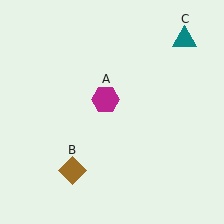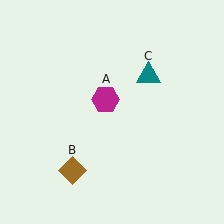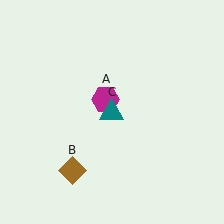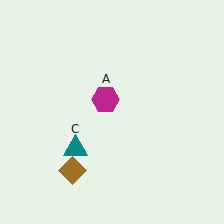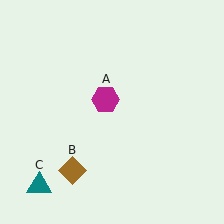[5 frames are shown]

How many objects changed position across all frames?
1 object changed position: teal triangle (object C).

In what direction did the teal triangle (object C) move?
The teal triangle (object C) moved down and to the left.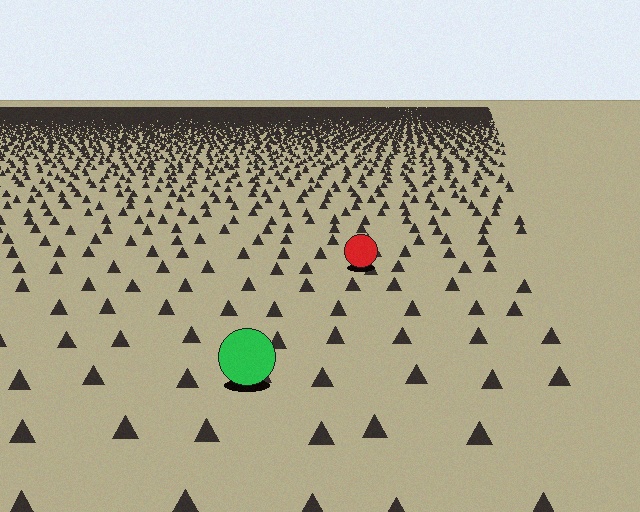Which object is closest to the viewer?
The green circle is closest. The texture marks near it are larger and more spread out.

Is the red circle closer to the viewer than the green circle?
No. The green circle is closer — you can tell from the texture gradient: the ground texture is coarser near it.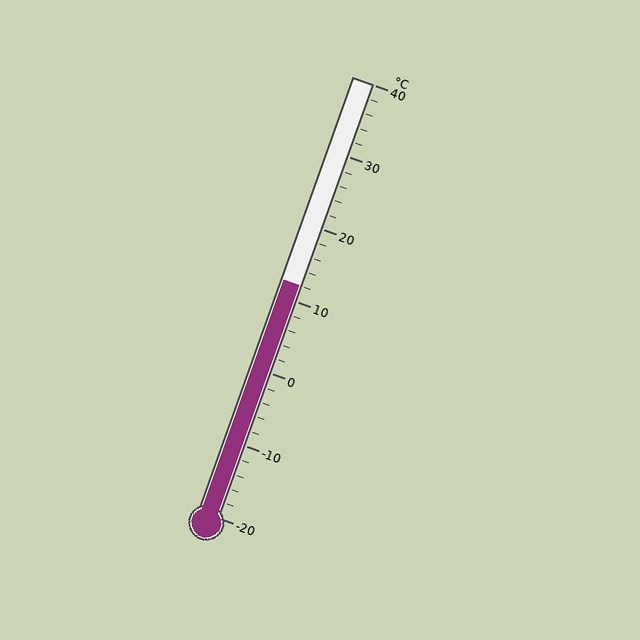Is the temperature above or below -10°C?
The temperature is above -10°C.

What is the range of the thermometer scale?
The thermometer scale ranges from -20°C to 40°C.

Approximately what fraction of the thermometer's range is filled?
The thermometer is filled to approximately 55% of its range.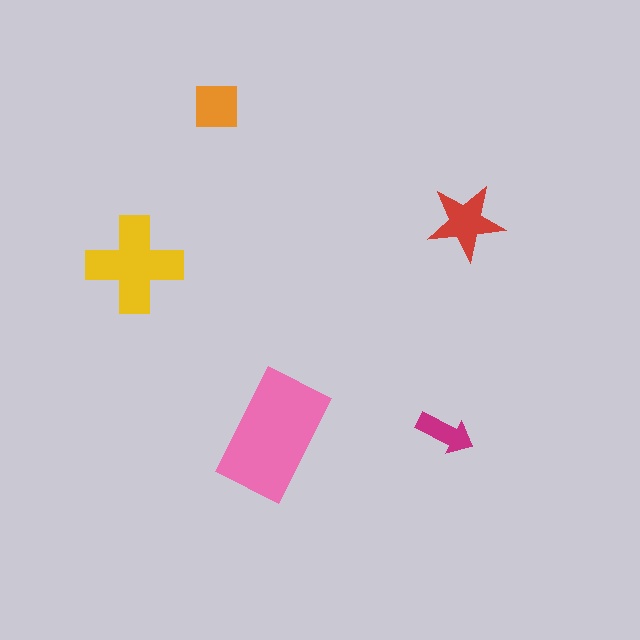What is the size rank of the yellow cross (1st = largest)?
2nd.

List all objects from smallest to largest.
The magenta arrow, the orange square, the red star, the yellow cross, the pink rectangle.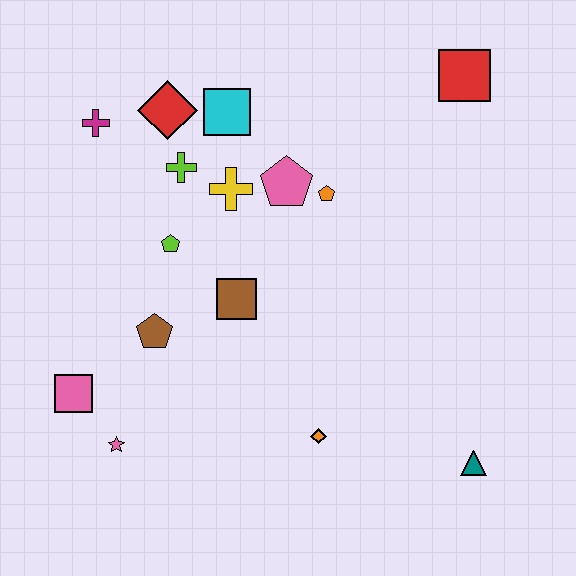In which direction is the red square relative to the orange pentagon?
The red square is to the right of the orange pentagon.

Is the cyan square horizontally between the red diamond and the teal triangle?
Yes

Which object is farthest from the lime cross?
The teal triangle is farthest from the lime cross.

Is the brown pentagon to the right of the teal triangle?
No